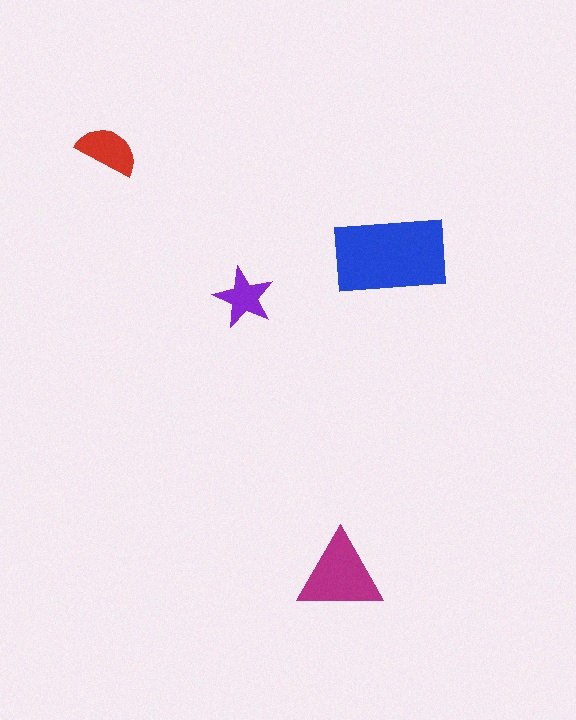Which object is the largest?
The blue rectangle.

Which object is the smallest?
The purple star.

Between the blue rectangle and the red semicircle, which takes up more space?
The blue rectangle.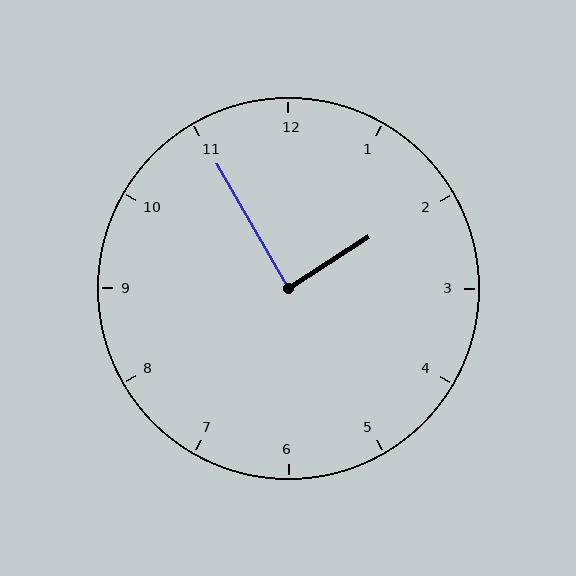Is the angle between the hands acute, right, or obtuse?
It is right.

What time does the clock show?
1:55.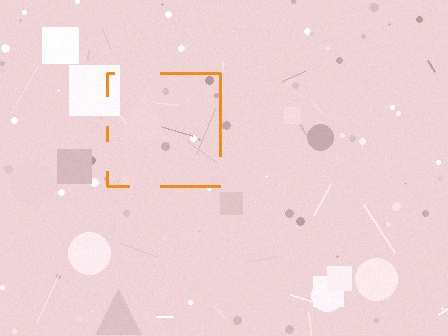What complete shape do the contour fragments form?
The contour fragments form a square.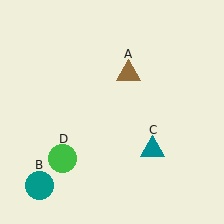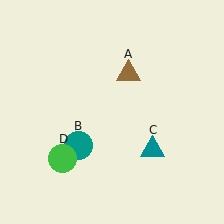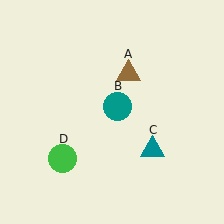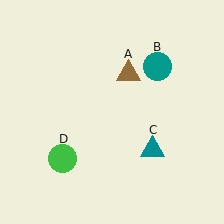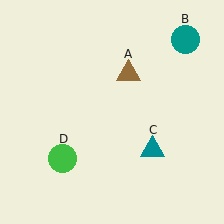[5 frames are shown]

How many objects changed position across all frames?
1 object changed position: teal circle (object B).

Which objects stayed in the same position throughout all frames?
Brown triangle (object A) and teal triangle (object C) and green circle (object D) remained stationary.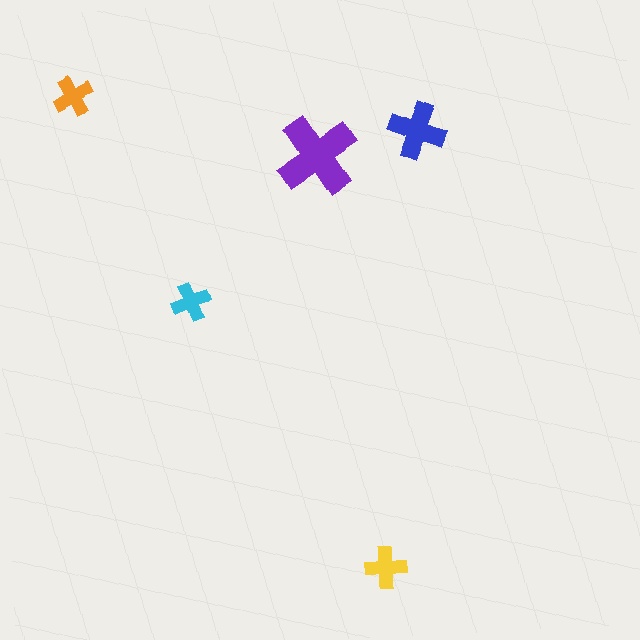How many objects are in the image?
There are 5 objects in the image.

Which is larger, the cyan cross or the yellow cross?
The yellow one.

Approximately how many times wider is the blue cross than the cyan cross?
About 1.5 times wider.